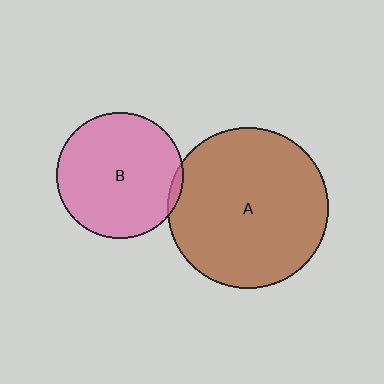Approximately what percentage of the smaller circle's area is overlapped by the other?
Approximately 5%.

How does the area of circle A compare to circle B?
Approximately 1.6 times.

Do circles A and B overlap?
Yes.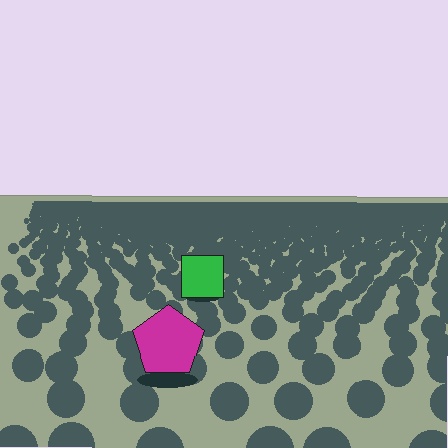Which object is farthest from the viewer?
The green square is farthest from the viewer. It appears smaller and the ground texture around it is denser.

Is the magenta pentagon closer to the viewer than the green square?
Yes. The magenta pentagon is closer — you can tell from the texture gradient: the ground texture is coarser near it.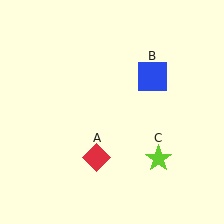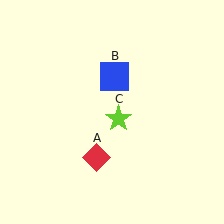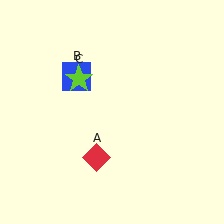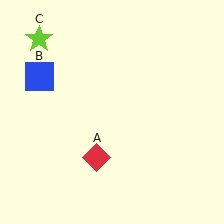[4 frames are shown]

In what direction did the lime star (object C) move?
The lime star (object C) moved up and to the left.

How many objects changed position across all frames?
2 objects changed position: blue square (object B), lime star (object C).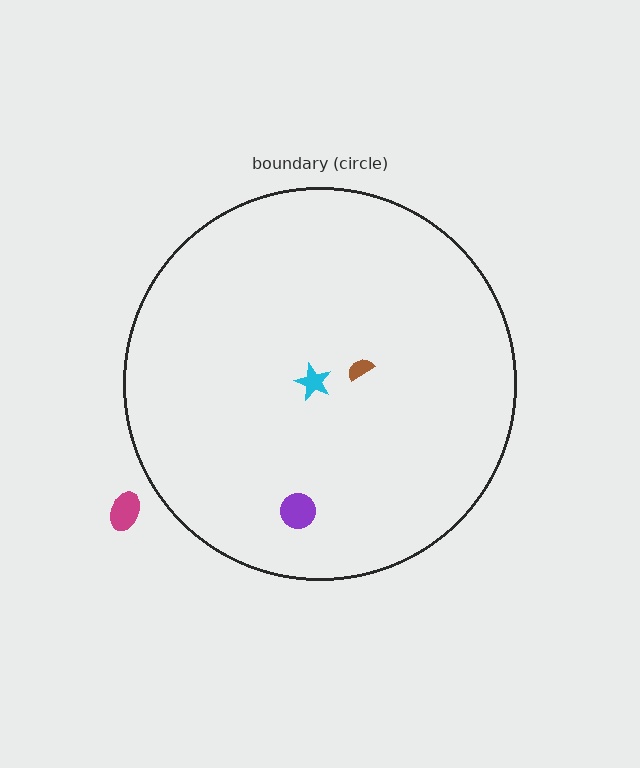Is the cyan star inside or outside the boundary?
Inside.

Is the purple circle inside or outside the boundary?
Inside.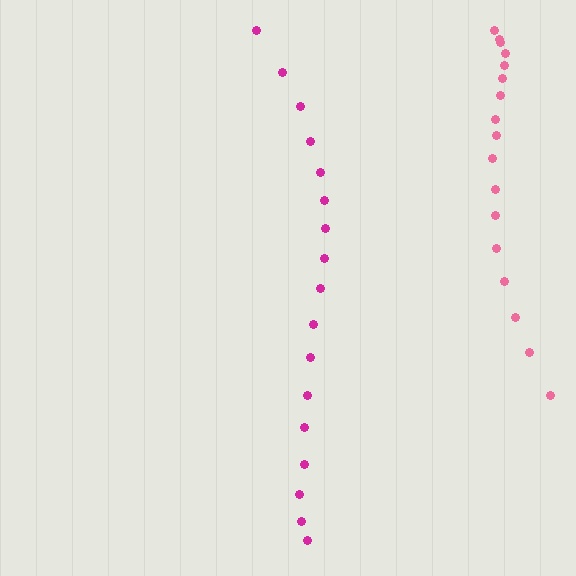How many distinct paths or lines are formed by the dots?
There are 2 distinct paths.